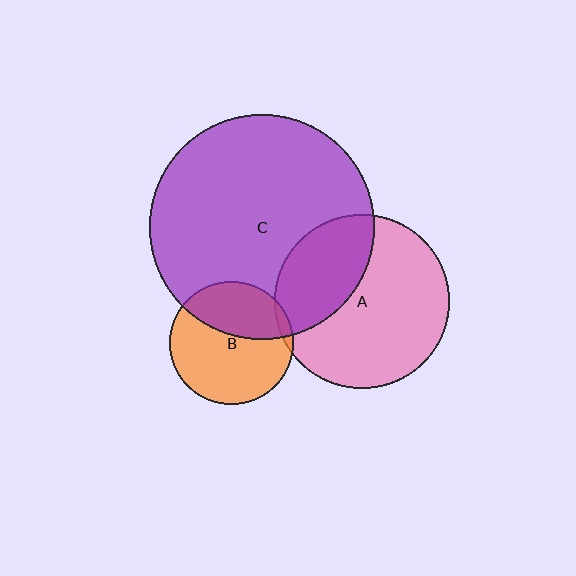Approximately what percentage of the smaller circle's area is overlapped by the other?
Approximately 5%.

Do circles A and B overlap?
Yes.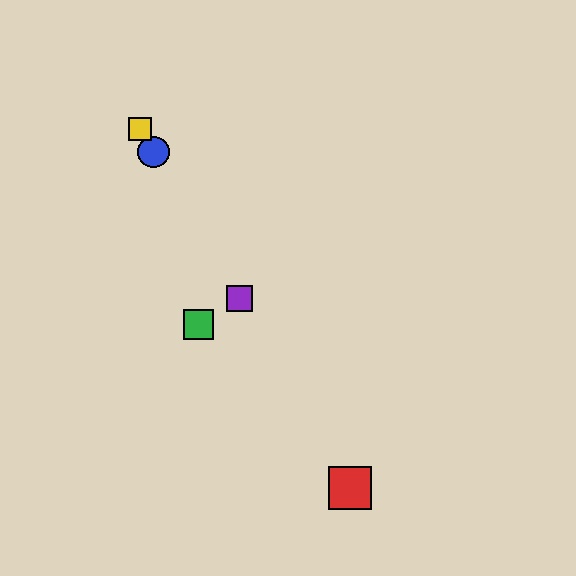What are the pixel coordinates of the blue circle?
The blue circle is at (153, 152).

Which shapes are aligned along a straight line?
The red square, the blue circle, the yellow square, the purple square are aligned along a straight line.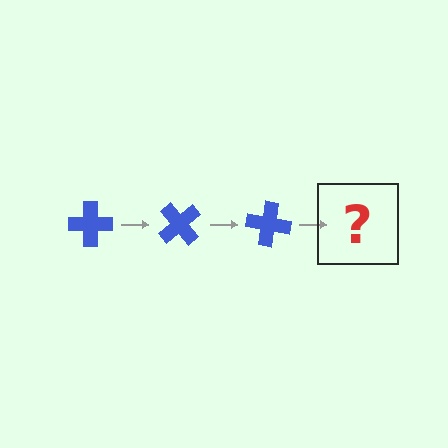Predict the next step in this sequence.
The next step is a blue cross rotated 150 degrees.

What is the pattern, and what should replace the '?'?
The pattern is that the cross rotates 50 degrees each step. The '?' should be a blue cross rotated 150 degrees.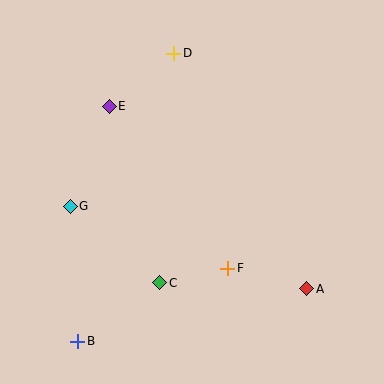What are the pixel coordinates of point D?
Point D is at (174, 53).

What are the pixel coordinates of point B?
Point B is at (78, 341).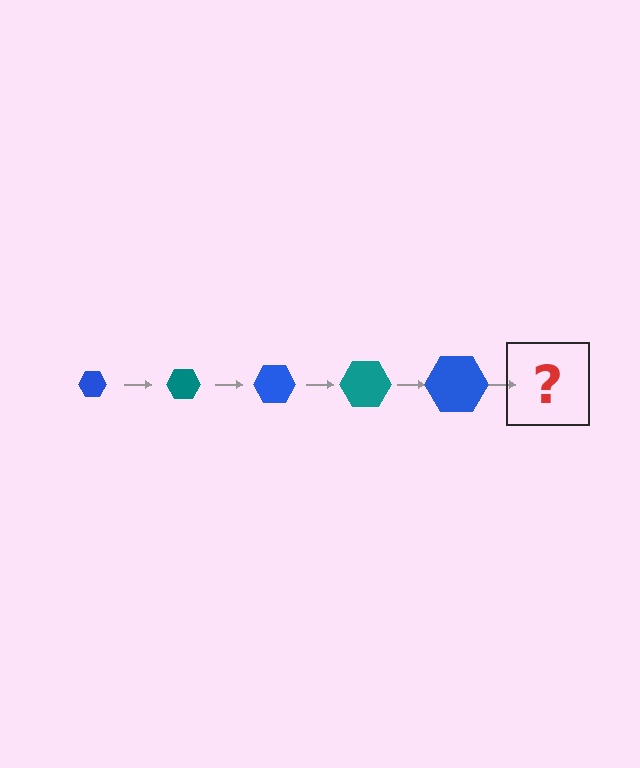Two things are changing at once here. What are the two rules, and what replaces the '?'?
The two rules are that the hexagon grows larger each step and the color cycles through blue and teal. The '?' should be a teal hexagon, larger than the previous one.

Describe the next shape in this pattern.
It should be a teal hexagon, larger than the previous one.